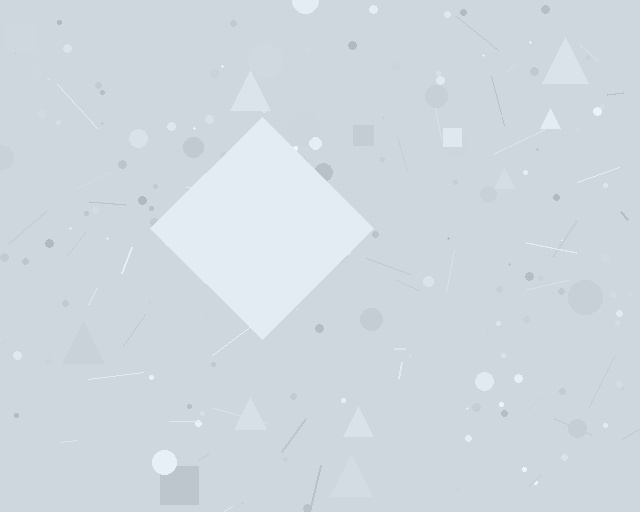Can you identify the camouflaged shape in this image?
The camouflaged shape is a diamond.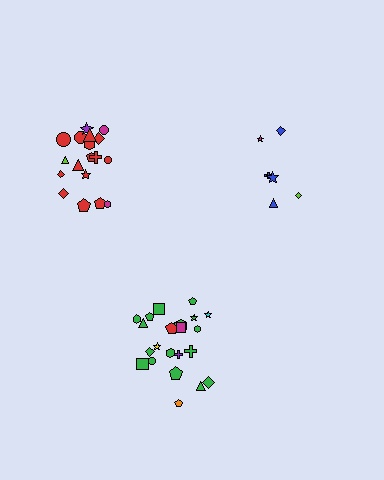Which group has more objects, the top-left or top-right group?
The top-left group.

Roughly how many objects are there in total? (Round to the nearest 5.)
Roughly 45 objects in total.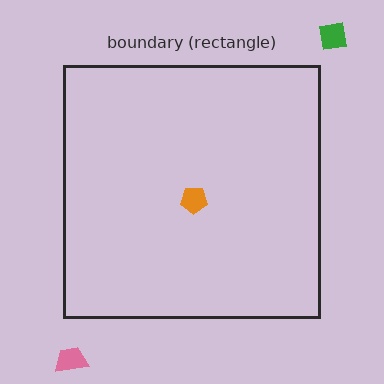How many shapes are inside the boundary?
1 inside, 2 outside.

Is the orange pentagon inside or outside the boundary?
Inside.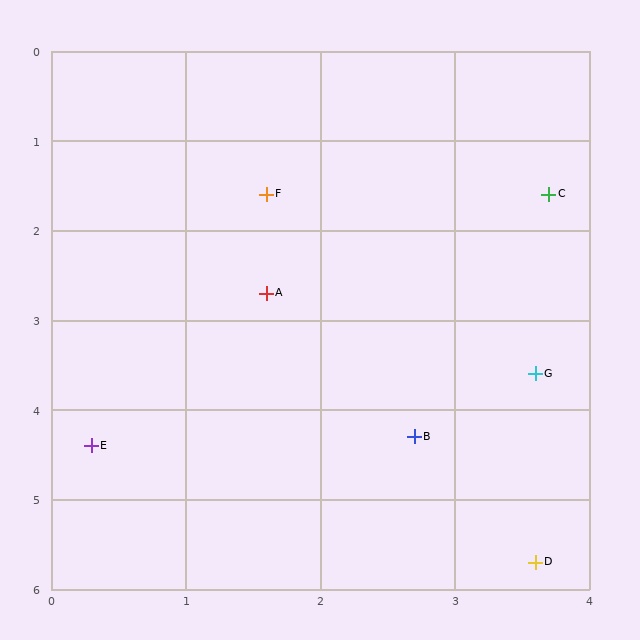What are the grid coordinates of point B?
Point B is at approximately (2.7, 4.3).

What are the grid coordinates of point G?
Point G is at approximately (3.6, 3.6).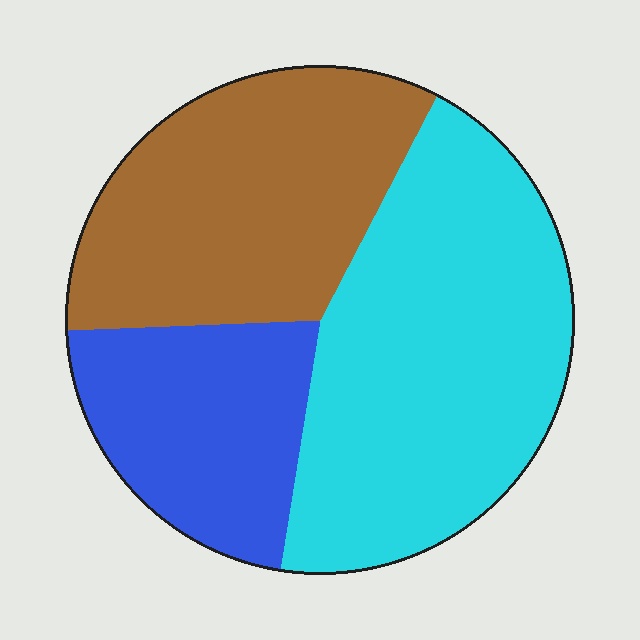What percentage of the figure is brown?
Brown covers 33% of the figure.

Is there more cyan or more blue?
Cyan.